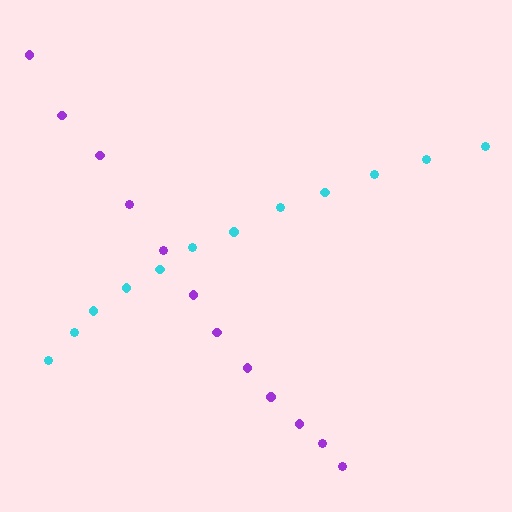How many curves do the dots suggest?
There are 2 distinct paths.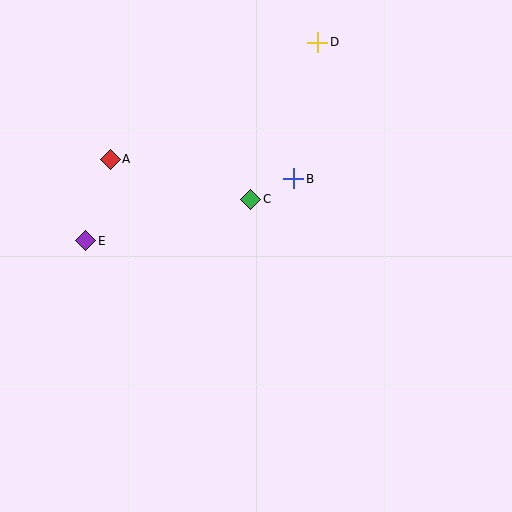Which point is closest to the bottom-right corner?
Point B is closest to the bottom-right corner.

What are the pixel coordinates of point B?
Point B is at (294, 179).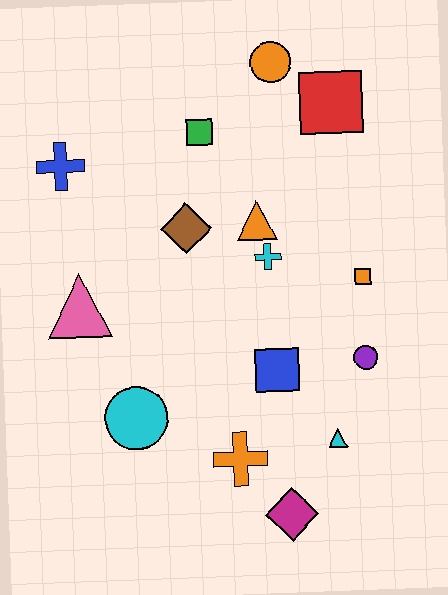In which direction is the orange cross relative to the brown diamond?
The orange cross is below the brown diamond.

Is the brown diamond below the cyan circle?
No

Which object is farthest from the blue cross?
The magenta diamond is farthest from the blue cross.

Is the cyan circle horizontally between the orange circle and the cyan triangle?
No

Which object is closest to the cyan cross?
The orange triangle is closest to the cyan cross.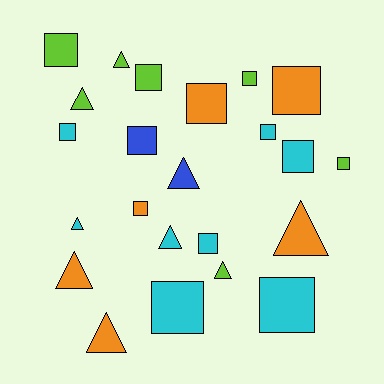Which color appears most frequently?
Cyan, with 8 objects.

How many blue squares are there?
There is 1 blue square.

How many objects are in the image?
There are 23 objects.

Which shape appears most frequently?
Square, with 14 objects.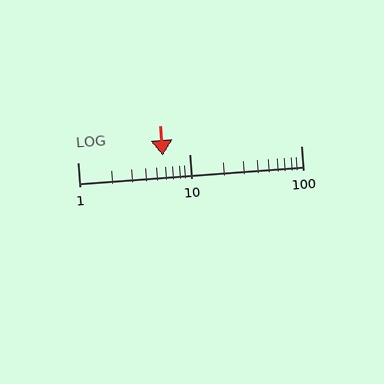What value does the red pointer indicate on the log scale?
The pointer indicates approximately 5.8.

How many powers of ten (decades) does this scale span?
The scale spans 2 decades, from 1 to 100.